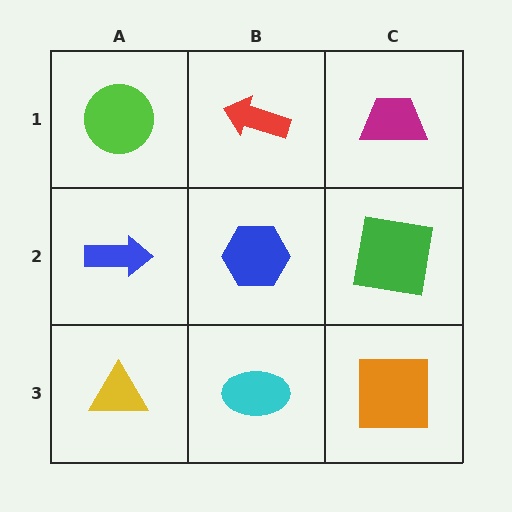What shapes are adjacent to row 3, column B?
A blue hexagon (row 2, column B), a yellow triangle (row 3, column A), an orange square (row 3, column C).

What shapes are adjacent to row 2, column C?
A magenta trapezoid (row 1, column C), an orange square (row 3, column C), a blue hexagon (row 2, column B).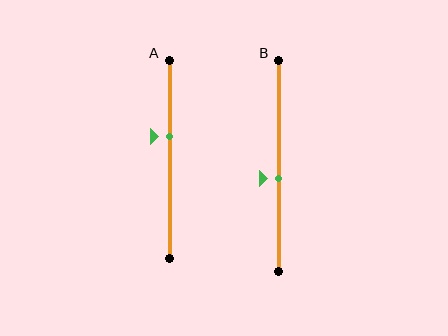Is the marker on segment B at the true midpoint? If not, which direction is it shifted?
No, the marker on segment B is shifted downward by about 6% of the segment length.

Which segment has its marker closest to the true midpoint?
Segment B has its marker closest to the true midpoint.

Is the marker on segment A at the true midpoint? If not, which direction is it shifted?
No, the marker on segment A is shifted upward by about 11% of the segment length.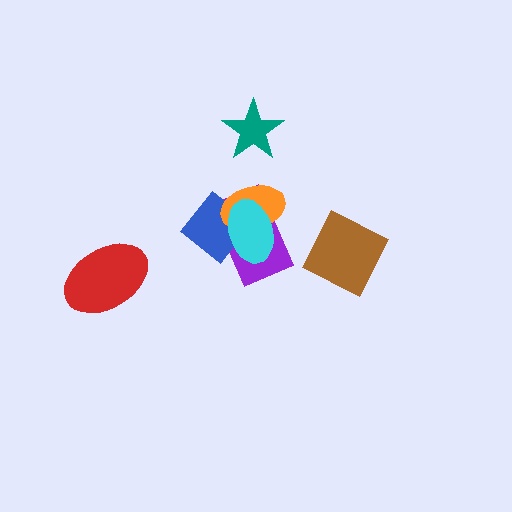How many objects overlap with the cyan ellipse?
3 objects overlap with the cyan ellipse.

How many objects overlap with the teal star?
0 objects overlap with the teal star.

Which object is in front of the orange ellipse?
The cyan ellipse is in front of the orange ellipse.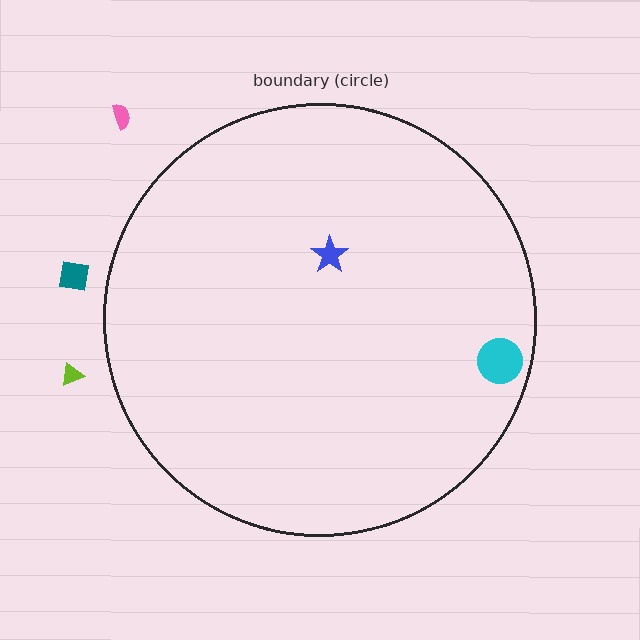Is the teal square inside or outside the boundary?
Outside.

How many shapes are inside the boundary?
2 inside, 3 outside.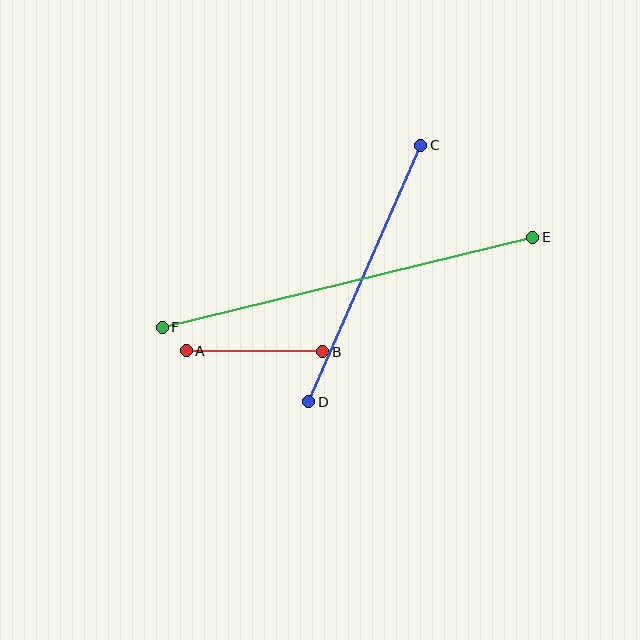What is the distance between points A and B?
The distance is approximately 136 pixels.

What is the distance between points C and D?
The distance is approximately 280 pixels.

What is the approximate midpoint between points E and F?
The midpoint is at approximately (347, 282) pixels.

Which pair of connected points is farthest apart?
Points E and F are farthest apart.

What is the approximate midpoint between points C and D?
The midpoint is at approximately (365, 273) pixels.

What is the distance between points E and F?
The distance is approximately 381 pixels.